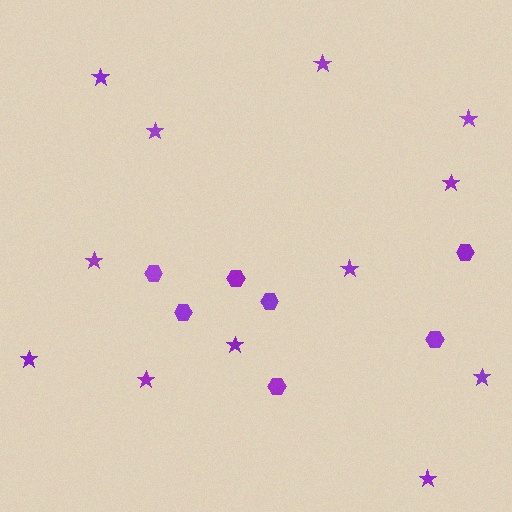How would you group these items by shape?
There are 2 groups: one group of stars (12) and one group of hexagons (7).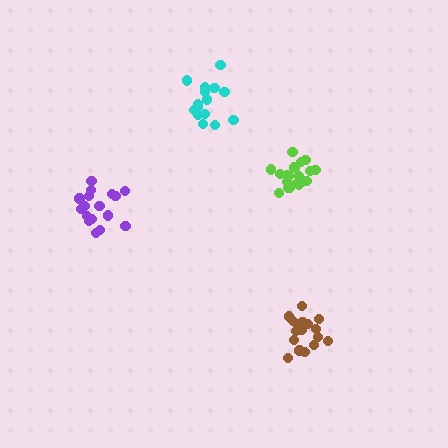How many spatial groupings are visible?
There are 4 spatial groupings.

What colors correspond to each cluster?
The clusters are colored: brown, purple, cyan, lime.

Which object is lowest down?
The brown cluster is bottommost.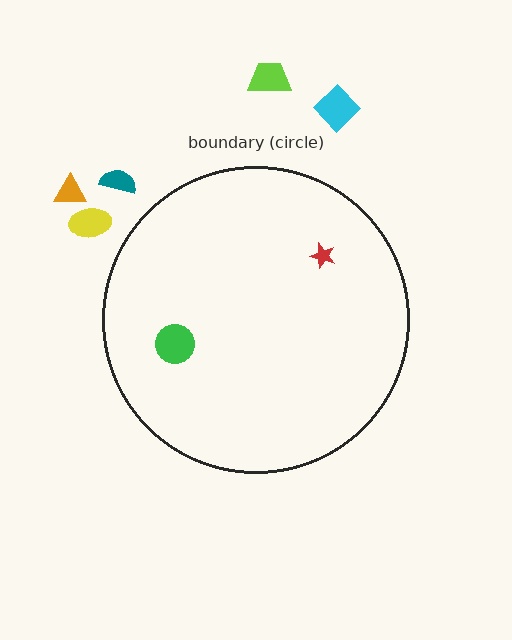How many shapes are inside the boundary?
2 inside, 5 outside.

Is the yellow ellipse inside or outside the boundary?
Outside.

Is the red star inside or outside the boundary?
Inside.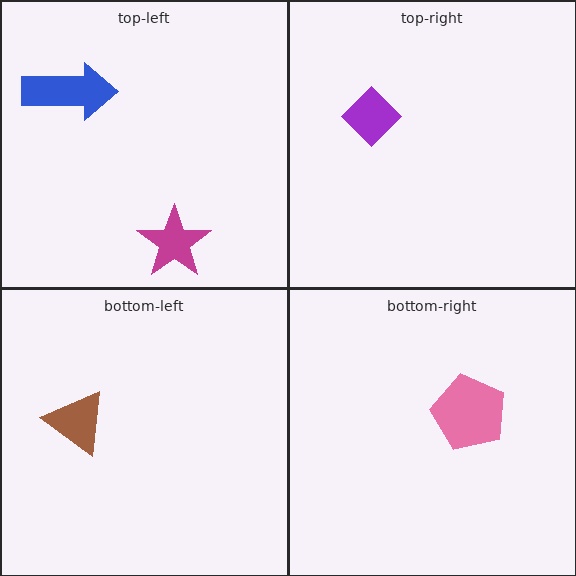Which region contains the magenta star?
The top-left region.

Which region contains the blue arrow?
The top-left region.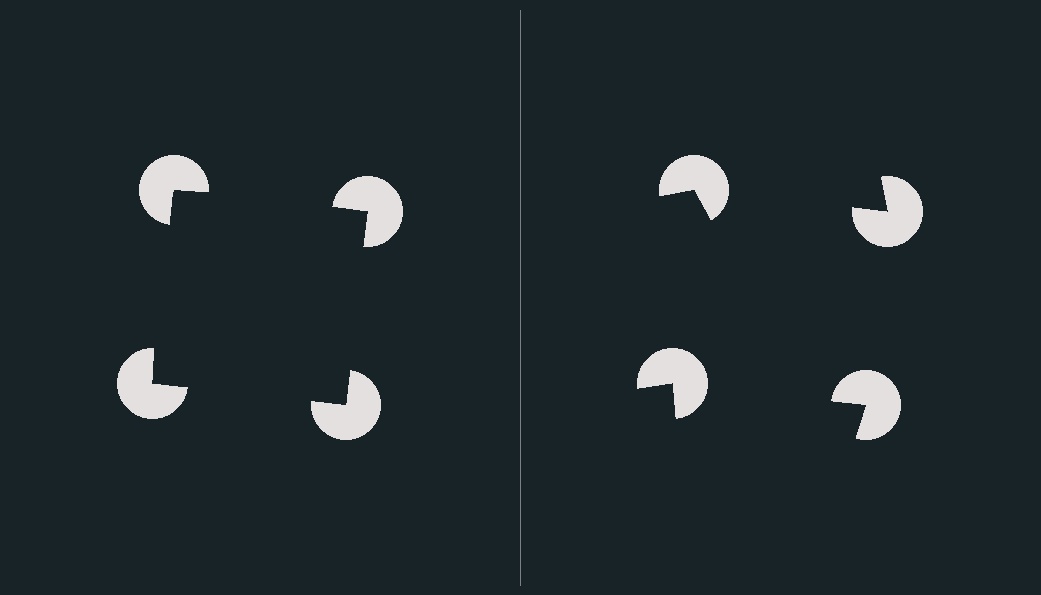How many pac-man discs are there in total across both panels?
8 — 4 on each side.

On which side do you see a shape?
An illusory square appears on the left side. On the right side the wedge cuts are rotated, so no coherent shape forms.